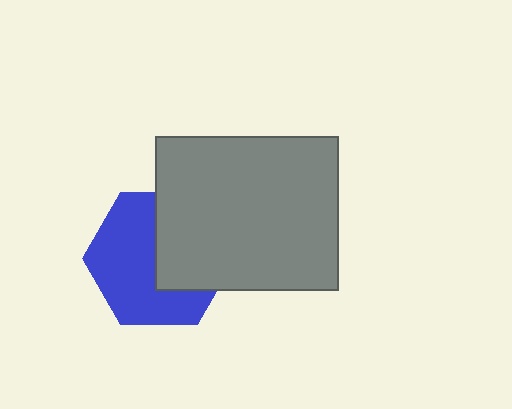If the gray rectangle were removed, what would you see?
You would see the complete blue hexagon.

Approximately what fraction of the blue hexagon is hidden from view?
Roughly 42% of the blue hexagon is hidden behind the gray rectangle.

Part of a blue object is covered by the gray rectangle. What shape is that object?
It is a hexagon.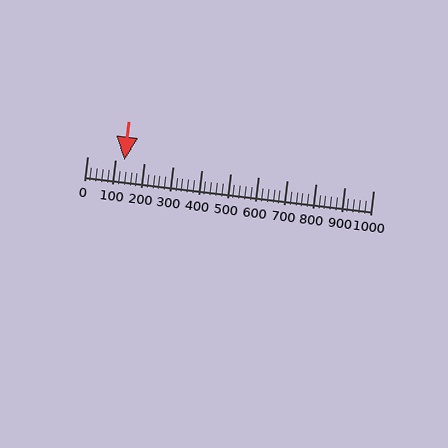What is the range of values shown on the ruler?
The ruler shows values from 0 to 1000.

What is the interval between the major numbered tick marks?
The major tick marks are spaced 100 units apart.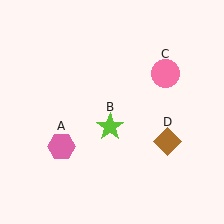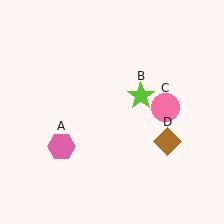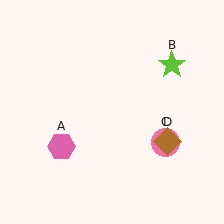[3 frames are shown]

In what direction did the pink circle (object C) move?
The pink circle (object C) moved down.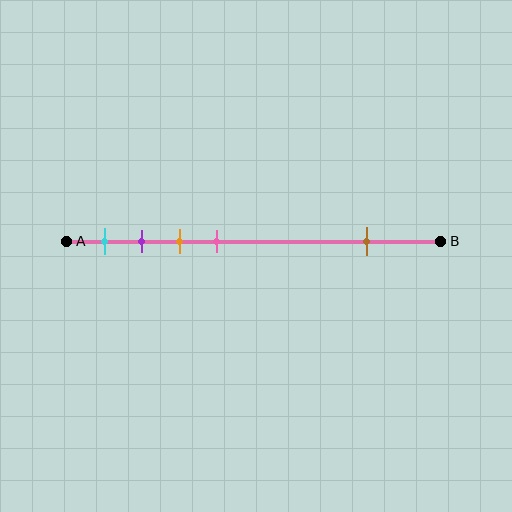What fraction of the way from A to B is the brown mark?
The brown mark is approximately 80% (0.8) of the way from A to B.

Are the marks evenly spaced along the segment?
No, the marks are not evenly spaced.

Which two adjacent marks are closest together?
The purple and orange marks are the closest adjacent pair.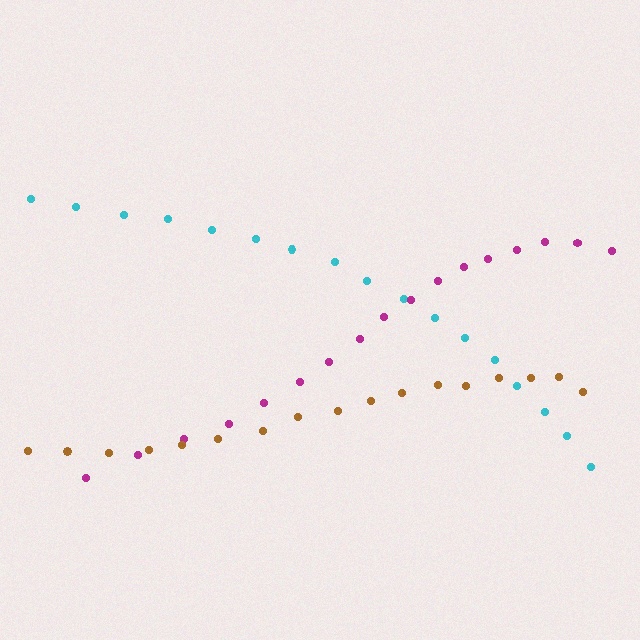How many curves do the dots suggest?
There are 3 distinct paths.